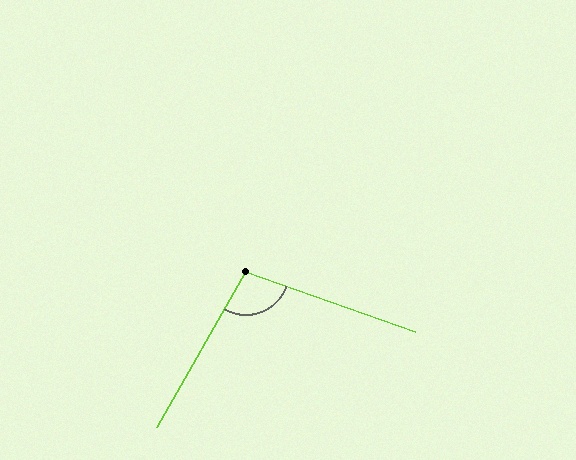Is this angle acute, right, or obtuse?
It is obtuse.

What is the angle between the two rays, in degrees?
Approximately 101 degrees.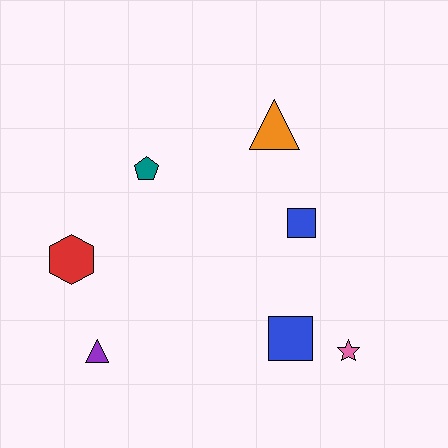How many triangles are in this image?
There are 2 triangles.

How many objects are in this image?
There are 7 objects.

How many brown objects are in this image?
There are no brown objects.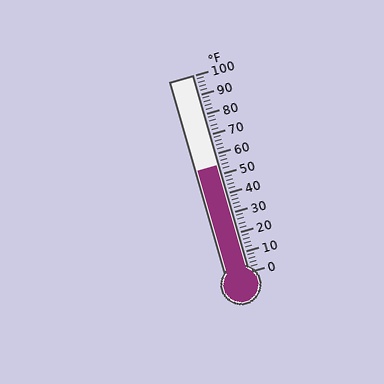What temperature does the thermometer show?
The thermometer shows approximately 54°F.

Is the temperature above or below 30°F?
The temperature is above 30°F.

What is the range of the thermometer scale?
The thermometer scale ranges from 0°F to 100°F.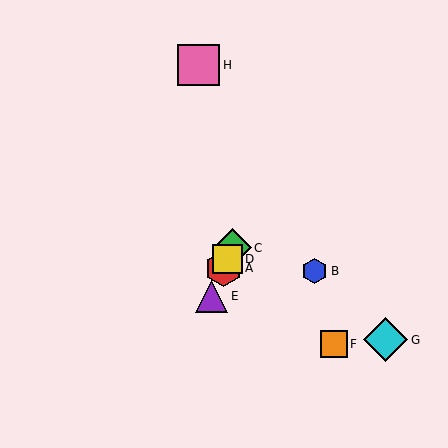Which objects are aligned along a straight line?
Objects A, C, D, E are aligned along a straight line.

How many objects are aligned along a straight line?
4 objects (A, C, D, E) are aligned along a straight line.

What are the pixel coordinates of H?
Object H is at (199, 65).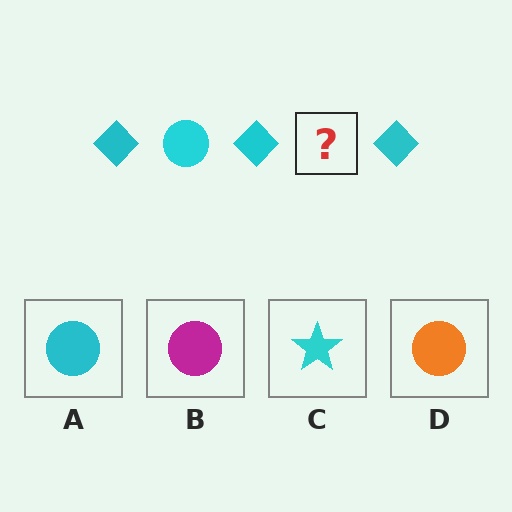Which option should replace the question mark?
Option A.